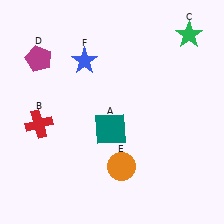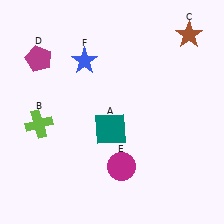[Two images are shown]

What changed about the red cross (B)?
In Image 1, B is red. In Image 2, it changed to lime.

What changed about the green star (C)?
In Image 1, C is green. In Image 2, it changed to brown.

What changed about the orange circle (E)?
In Image 1, E is orange. In Image 2, it changed to magenta.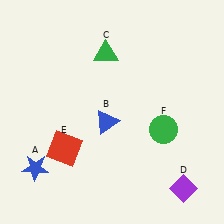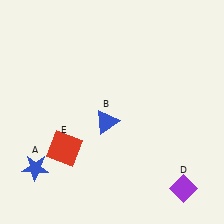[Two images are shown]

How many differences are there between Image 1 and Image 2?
There are 2 differences between the two images.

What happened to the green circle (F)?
The green circle (F) was removed in Image 2. It was in the bottom-right area of Image 1.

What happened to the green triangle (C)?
The green triangle (C) was removed in Image 2. It was in the top-left area of Image 1.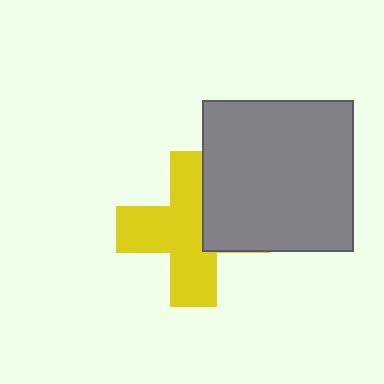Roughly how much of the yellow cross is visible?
Most of it is visible (roughly 68%).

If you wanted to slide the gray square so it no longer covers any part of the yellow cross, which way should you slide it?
Slide it right — that is the most direct way to separate the two shapes.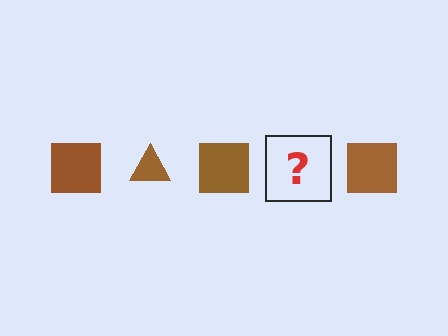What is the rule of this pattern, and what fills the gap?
The rule is that the pattern cycles through square, triangle shapes in brown. The gap should be filled with a brown triangle.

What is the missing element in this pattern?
The missing element is a brown triangle.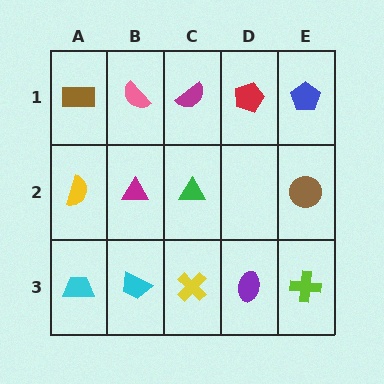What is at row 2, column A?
A yellow semicircle.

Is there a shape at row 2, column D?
No, that cell is empty.